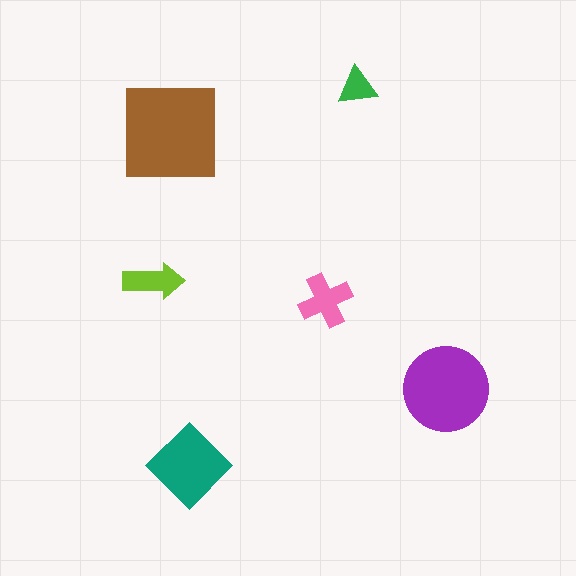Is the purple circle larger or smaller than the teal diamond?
Larger.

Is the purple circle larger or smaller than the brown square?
Smaller.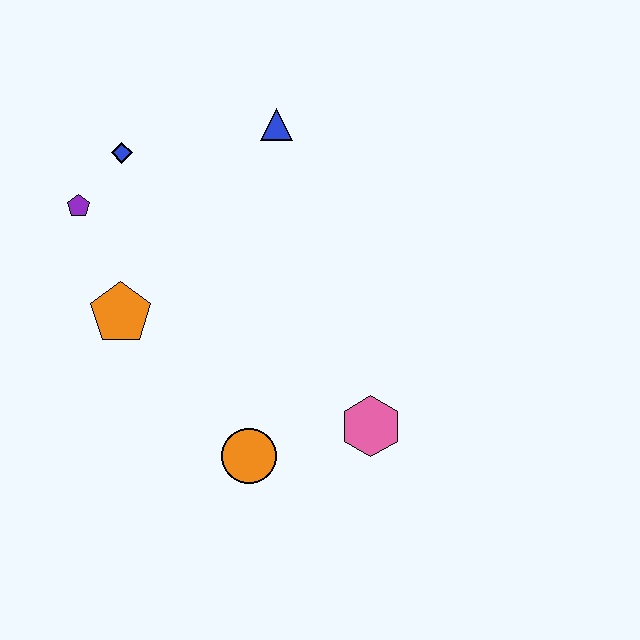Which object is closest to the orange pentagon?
The purple pentagon is closest to the orange pentagon.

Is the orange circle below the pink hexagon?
Yes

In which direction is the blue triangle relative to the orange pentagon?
The blue triangle is above the orange pentagon.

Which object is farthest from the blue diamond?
The pink hexagon is farthest from the blue diamond.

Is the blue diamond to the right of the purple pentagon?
Yes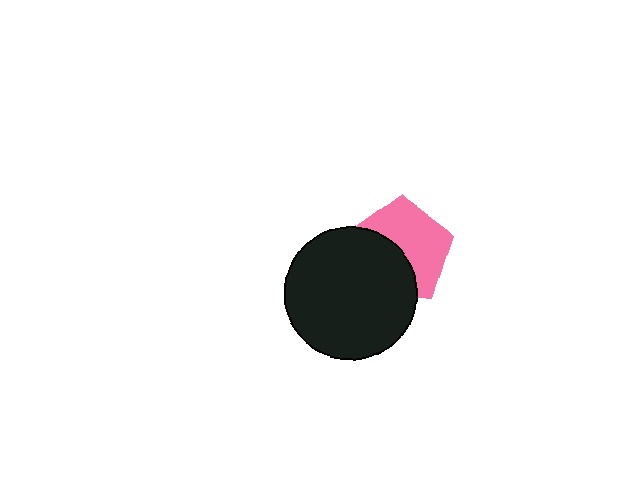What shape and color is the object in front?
The object in front is a black circle.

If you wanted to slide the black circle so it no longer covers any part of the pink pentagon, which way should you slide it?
Slide it toward the lower-left — that is the most direct way to separate the two shapes.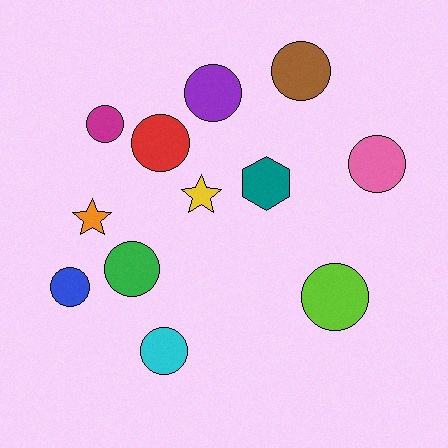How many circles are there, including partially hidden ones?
There are 9 circles.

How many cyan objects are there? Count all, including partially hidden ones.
There is 1 cyan object.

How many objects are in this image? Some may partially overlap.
There are 12 objects.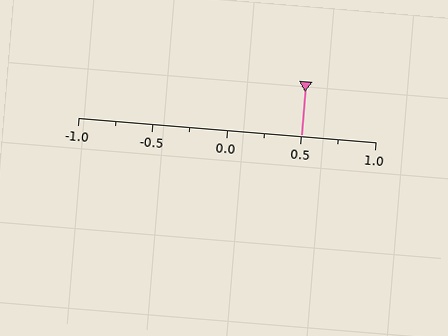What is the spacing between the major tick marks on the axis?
The major ticks are spaced 0.5 apart.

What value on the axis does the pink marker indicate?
The marker indicates approximately 0.5.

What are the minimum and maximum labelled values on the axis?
The axis runs from -1.0 to 1.0.